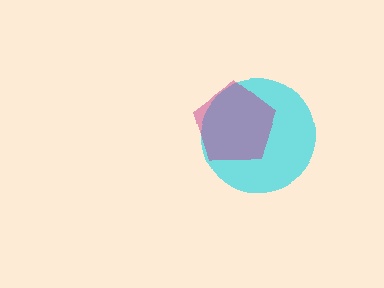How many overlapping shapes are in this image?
There are 2 overlapping shapes in the image.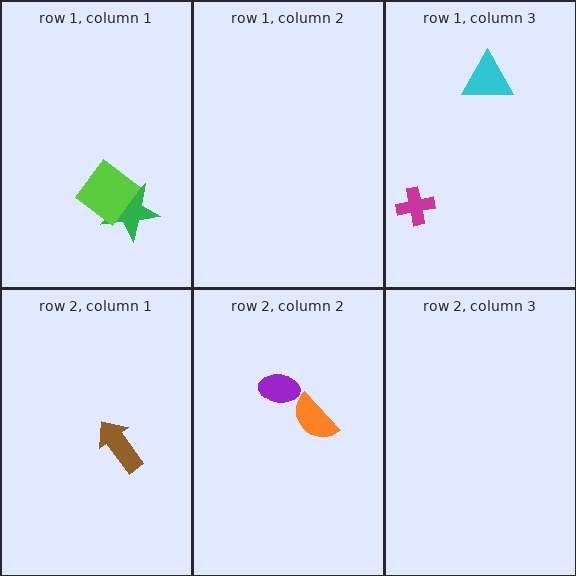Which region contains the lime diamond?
The row 1, column 1 region.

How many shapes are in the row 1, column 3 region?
2.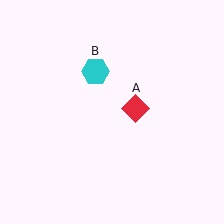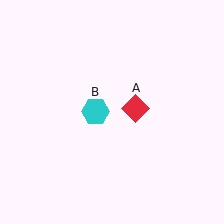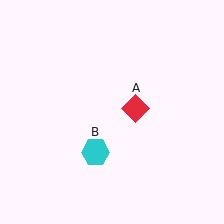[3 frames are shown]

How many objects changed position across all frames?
1 object changed position: cyan hexagon (object B).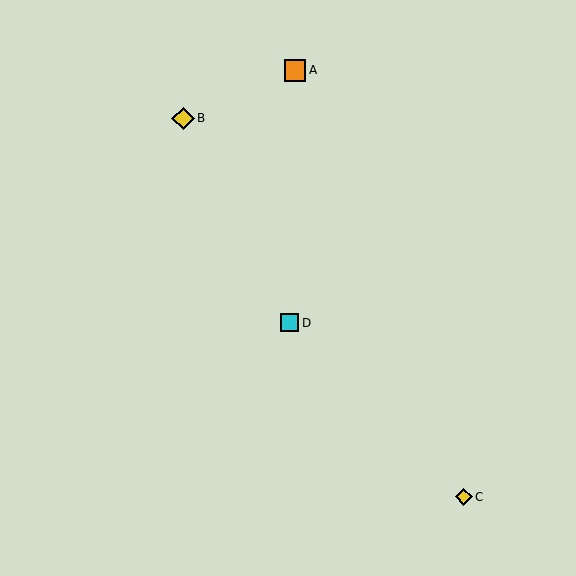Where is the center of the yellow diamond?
The center of the yellow diamond is at (464, 497).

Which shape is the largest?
The yellow diamond (labeled B) is the largest.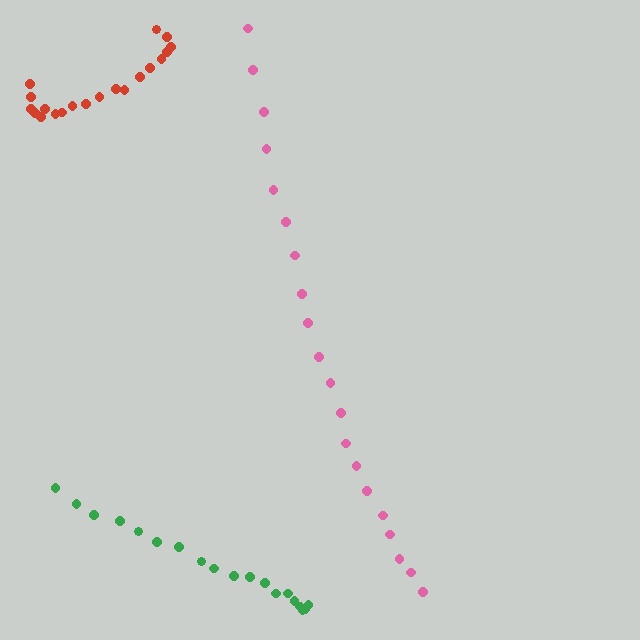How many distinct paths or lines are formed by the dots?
There are 3 distinct paths.